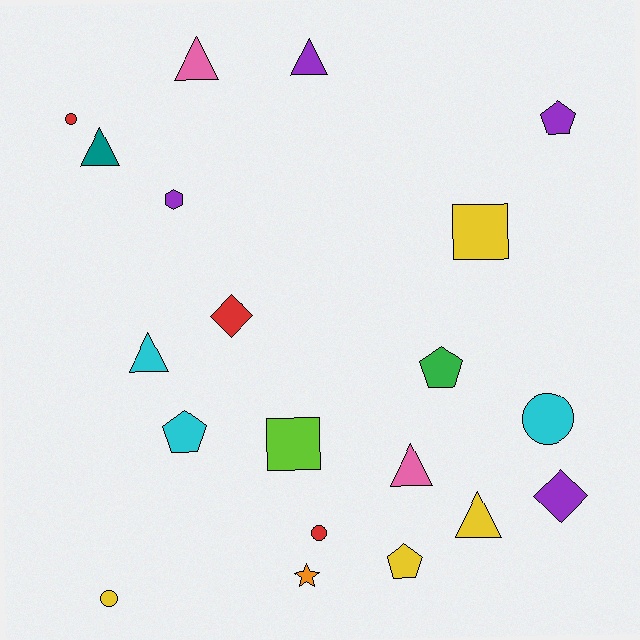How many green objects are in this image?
There is 1 green object.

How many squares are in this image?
There are 2 squares.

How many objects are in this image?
There are 20 objects.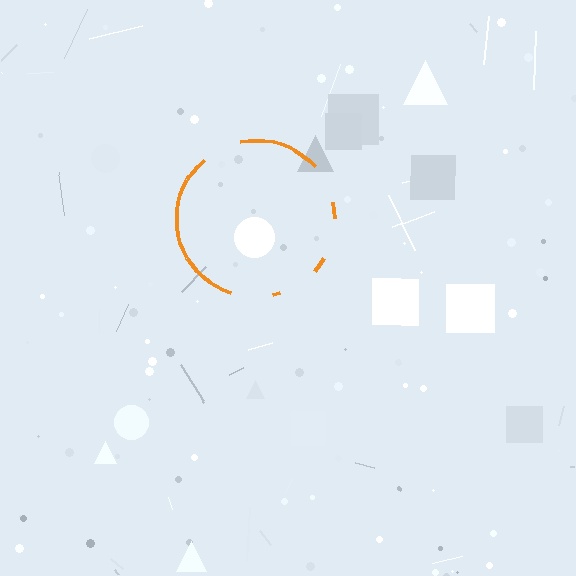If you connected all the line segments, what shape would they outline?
They would outline a circle.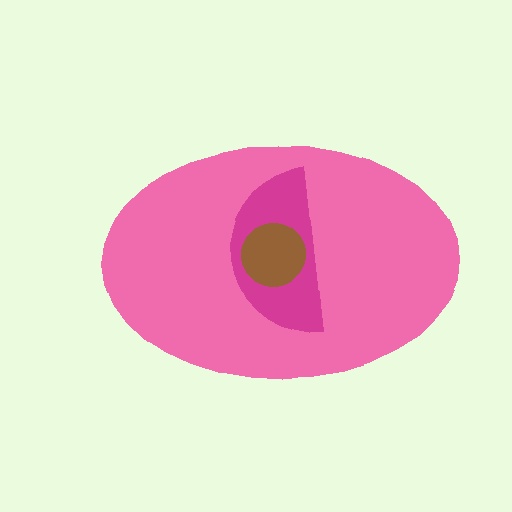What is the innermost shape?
The brown circle.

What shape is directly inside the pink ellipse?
The magenta semicircle.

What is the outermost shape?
The pink ellipse.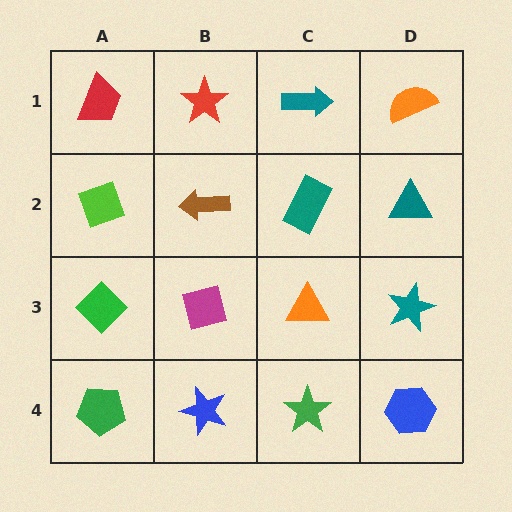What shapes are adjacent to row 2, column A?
A red trapezoid (row 1, column A), a green diamond (row 3, column A), a brown arrow (row 2, column B).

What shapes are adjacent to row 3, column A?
A lime diamond (row 2, column A), a green pentagon (row 4, column A), a magenta square (row 3, column B).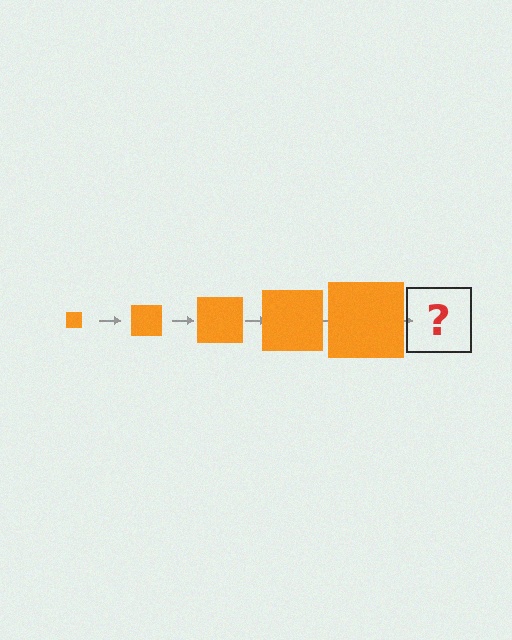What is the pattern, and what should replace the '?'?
The pattern is that the square gets progressively larger each step. The '?' should be an orange square, larger than the previous one.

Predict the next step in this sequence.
The next step is an orange square, larger than the previous one.